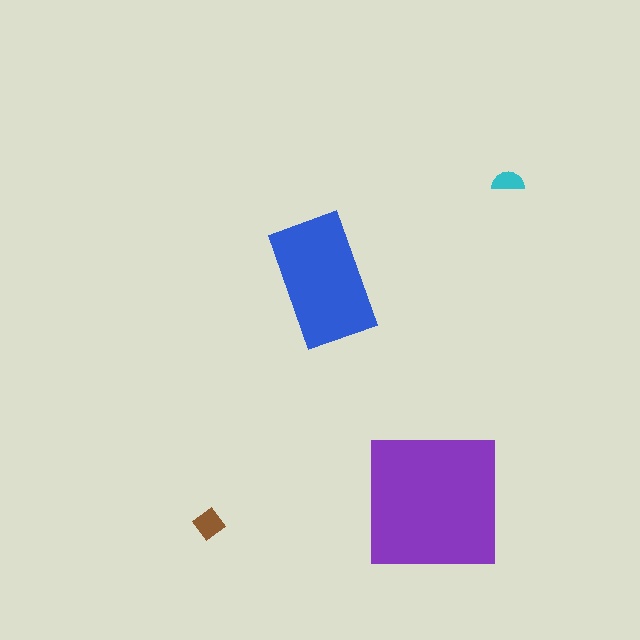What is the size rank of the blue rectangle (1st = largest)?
2nd.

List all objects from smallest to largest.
The cyan semicircle, the brown diamond, the blue rectangle, the purple square.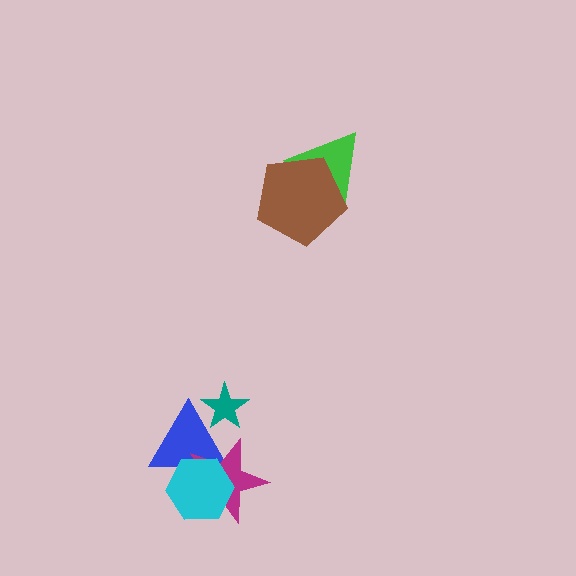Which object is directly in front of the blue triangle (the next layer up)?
The magenta star is directly in front of the blue triangle.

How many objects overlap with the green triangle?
1 object overlaps with the green triangle.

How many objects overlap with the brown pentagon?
1 object overlaps with the brown pentagon.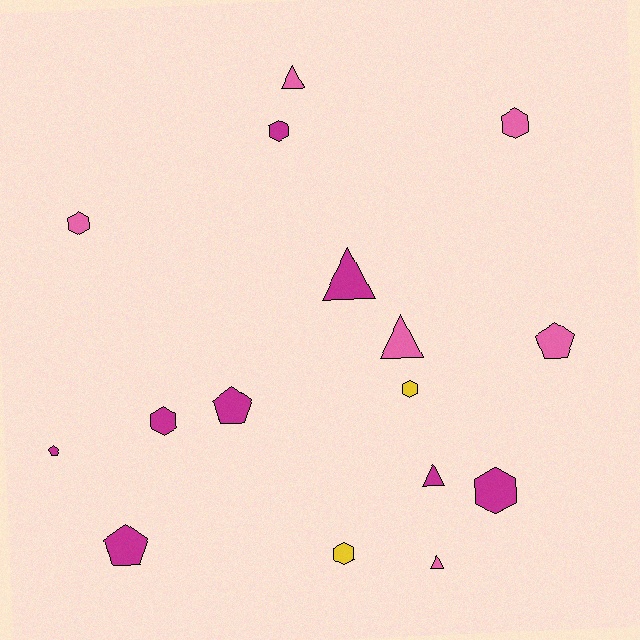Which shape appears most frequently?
Hexagon, with 7 objects.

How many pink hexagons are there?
There are 2 pink hexagons.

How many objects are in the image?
There are 16 objects.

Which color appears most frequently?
Magenta, with 8 objects.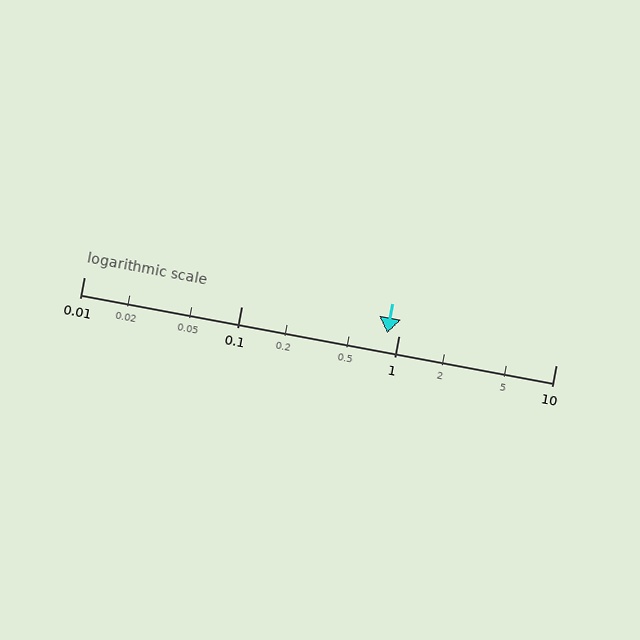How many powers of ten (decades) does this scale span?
The scale spans 3 decades, from 0.01 to 10.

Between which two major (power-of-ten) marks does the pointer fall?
The pointer is between 0.1 and 1.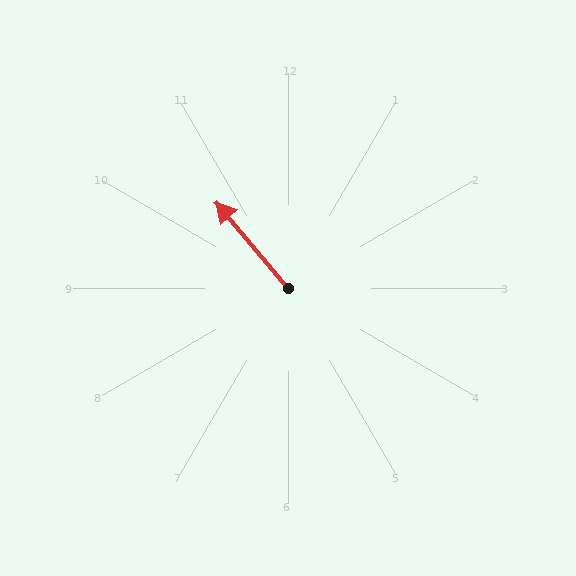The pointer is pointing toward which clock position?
Roughly 11 o'clock.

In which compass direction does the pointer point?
Northwest.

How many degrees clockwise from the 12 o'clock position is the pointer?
Approximately 320 degrees.